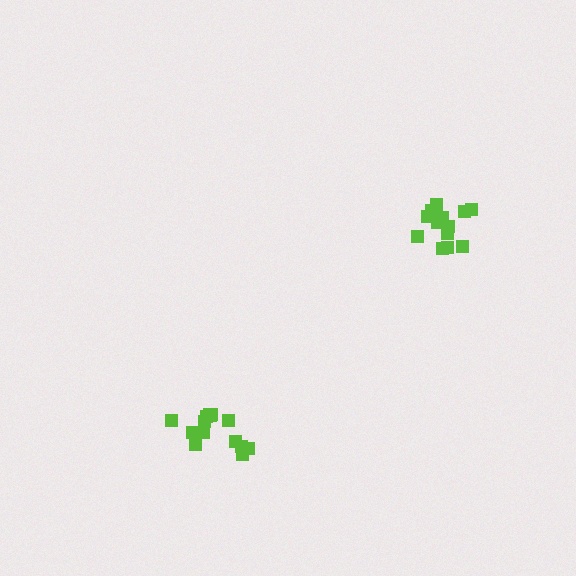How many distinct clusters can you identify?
There are 2 distinct clusters.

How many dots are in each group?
Group 1: 14 dots, Group 2: 14 dots (28 total).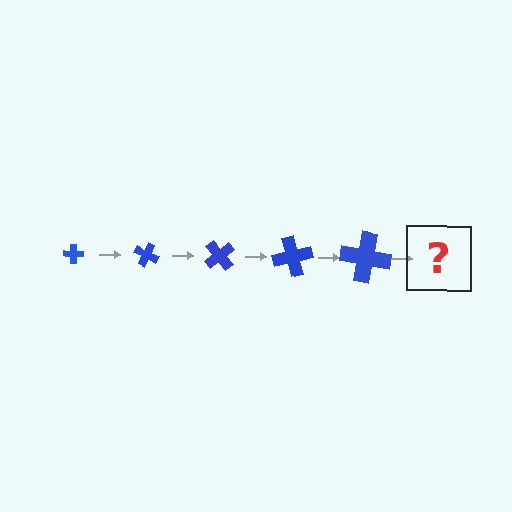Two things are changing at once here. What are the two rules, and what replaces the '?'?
The two rules are that the cross grows larger each step and it rotates 25 degrees each step. The '?' should be a cross, larger than the previous one and rotated 125 degrees from the start.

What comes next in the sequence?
The next element should be a cross, larger than the previous one and rotated 125 degrees from the start.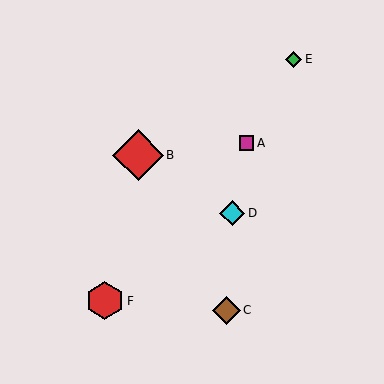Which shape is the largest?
The red diamond (labeled B) is the largest.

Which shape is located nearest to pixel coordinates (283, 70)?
The green diamond (labeled E) at (294, 59) is nearest to that location.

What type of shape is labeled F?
Shape F is a red hexagon.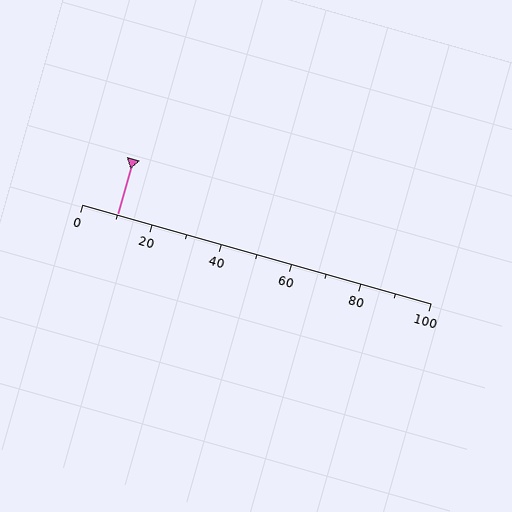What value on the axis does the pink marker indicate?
The marker indicates approximately 10.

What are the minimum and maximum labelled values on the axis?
The axis runs from 0 to 100.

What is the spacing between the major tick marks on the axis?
The major ticks are spaced 20 apart.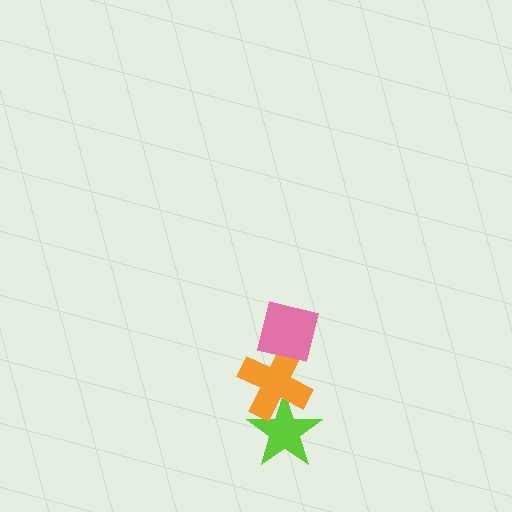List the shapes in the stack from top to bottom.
From top to bottom: the pink square, the orange cross, the lime star.